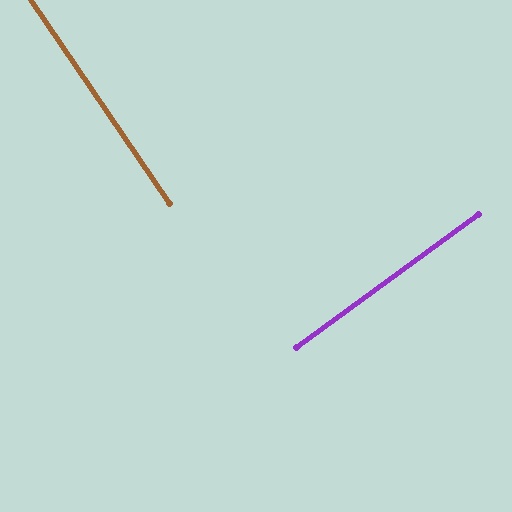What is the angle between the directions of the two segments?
Approximately 88 degrees.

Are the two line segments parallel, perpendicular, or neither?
Perpendicular — they meet at approximately 88°.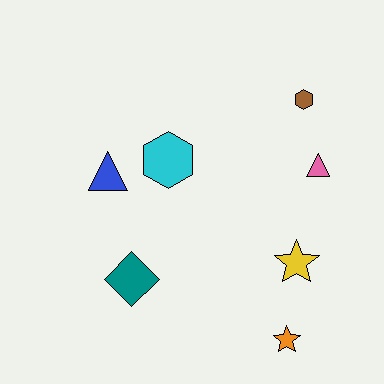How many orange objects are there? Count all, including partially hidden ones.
There is 1 orange object.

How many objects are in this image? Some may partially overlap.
There are 7 objects.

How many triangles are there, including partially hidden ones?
There are 2 triangles.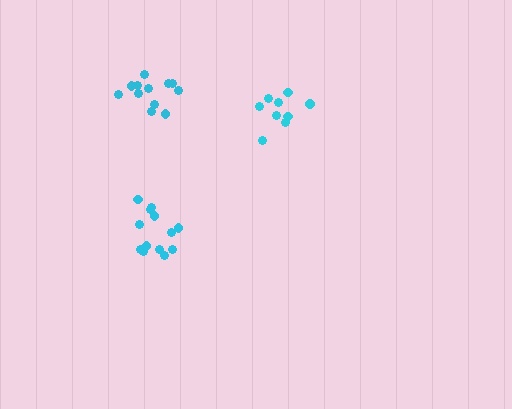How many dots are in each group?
Group 1: 9 dots, Group 2: 12 dots, Group 3: 13 dots (34 total).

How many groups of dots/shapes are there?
There are 3 groups.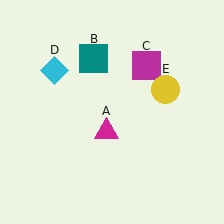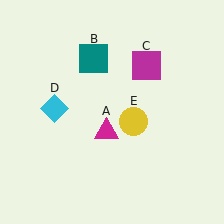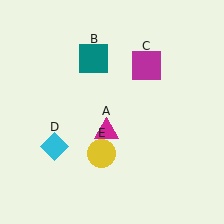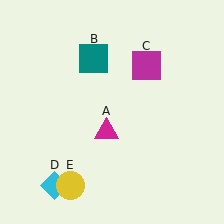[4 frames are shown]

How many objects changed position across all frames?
2 objects changed position: cyan diamond (object D), yellow circle (object E).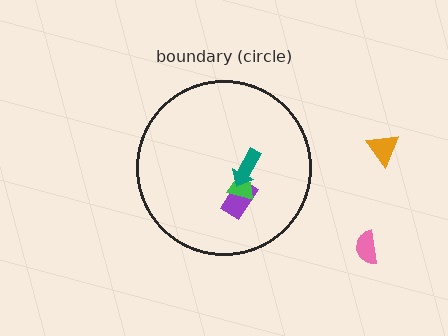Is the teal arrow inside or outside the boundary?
Inside.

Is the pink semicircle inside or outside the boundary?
Outside.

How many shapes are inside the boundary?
3 inside, 2 outside.